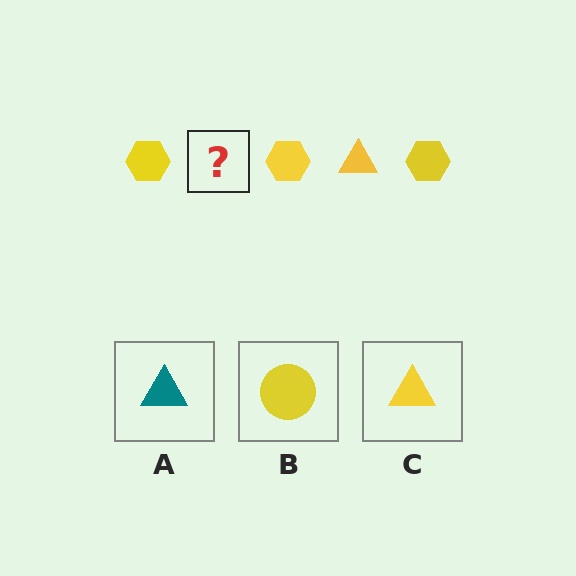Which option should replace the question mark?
Option C.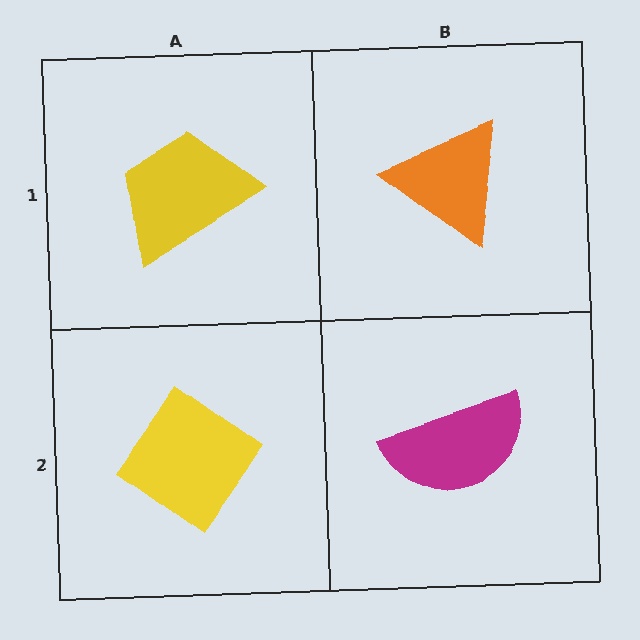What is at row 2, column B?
A magenta semicircle.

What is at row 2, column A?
A yellow diamond.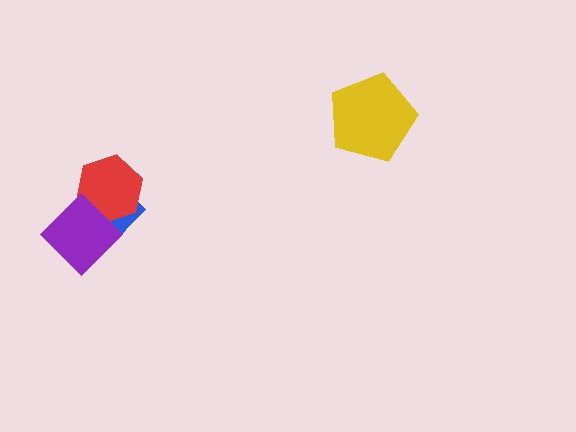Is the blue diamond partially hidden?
Yes, it is partially covered by another shape.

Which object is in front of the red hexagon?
The purple diamond is in front of the red hexagon.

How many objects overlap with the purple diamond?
2 objects overlap with the purple diamond.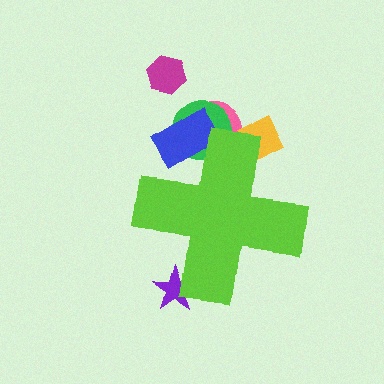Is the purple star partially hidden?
Yes, the purple star is partially hidden behind the lime cross.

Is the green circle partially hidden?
Yes, the green circle is partially hidden behind the lime cross.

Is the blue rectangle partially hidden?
Yes, the blue rectangle is partially hidden behind the lime cross.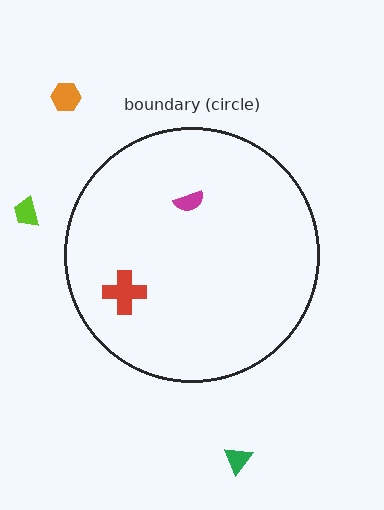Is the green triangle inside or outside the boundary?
Outside.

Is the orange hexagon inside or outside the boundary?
Outside.